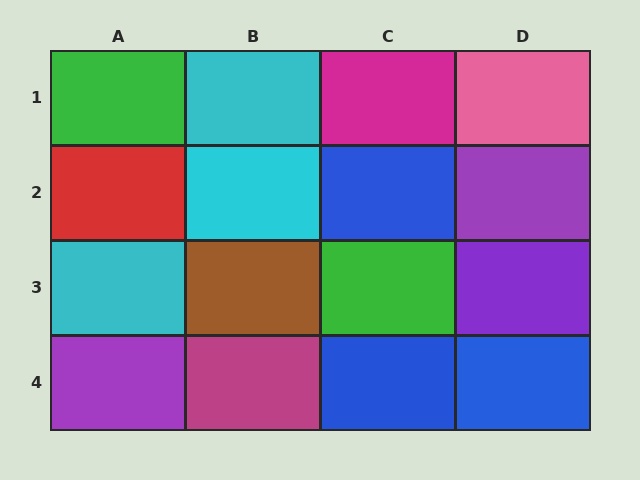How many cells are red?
1 cell is red.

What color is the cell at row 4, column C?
Blue.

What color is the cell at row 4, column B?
Magenta.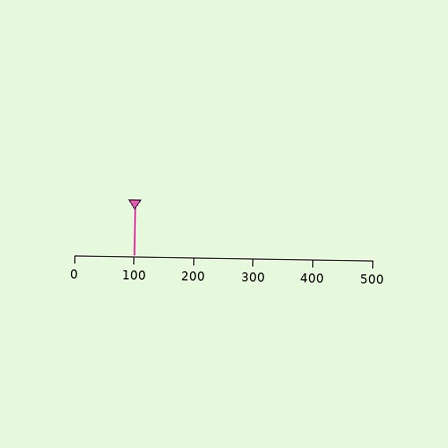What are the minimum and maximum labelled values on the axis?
The axis runs from 0 to 500.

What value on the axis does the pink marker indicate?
The marker indicates approximately 100.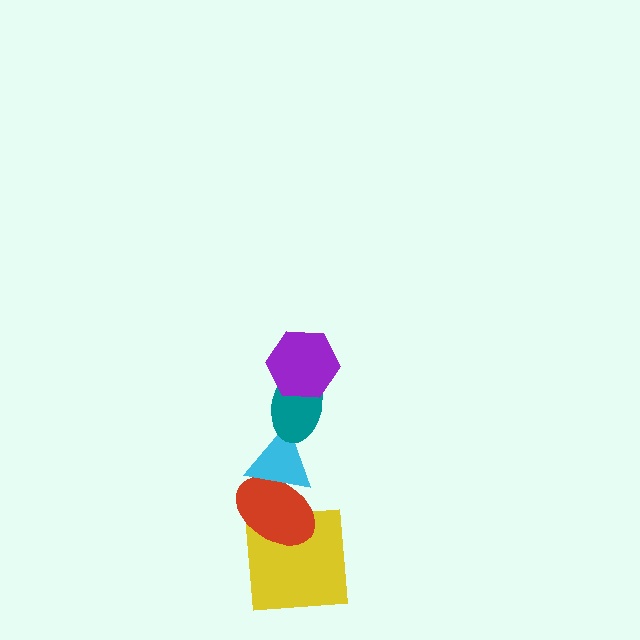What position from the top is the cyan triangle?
The cyan triangle is 3rd from the top.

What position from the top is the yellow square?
The yellow square is 5th from the top.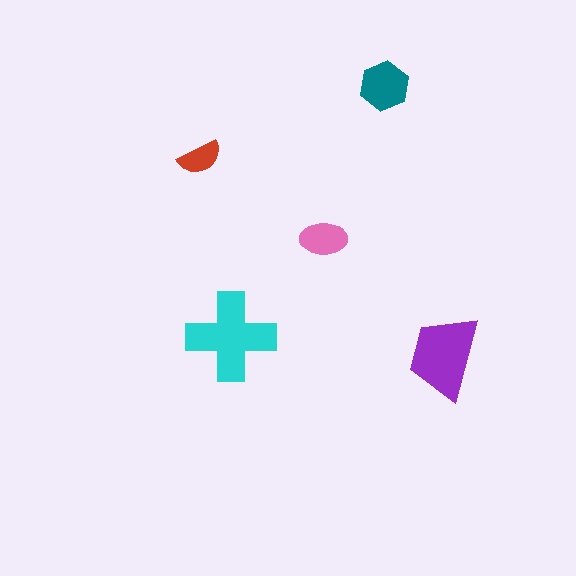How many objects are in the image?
There are 5 objects in the image.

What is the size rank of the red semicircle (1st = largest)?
5th.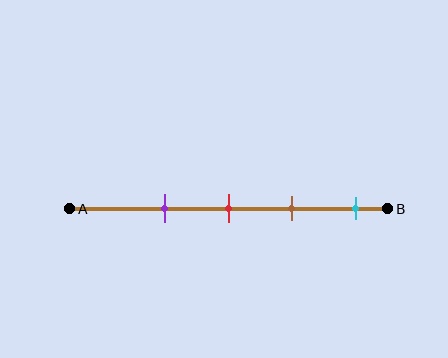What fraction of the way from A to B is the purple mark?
The purple mark is approximately 30% (0.3) of the way from A to B.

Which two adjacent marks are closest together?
The red and brown marks are the closest adjacent pair.